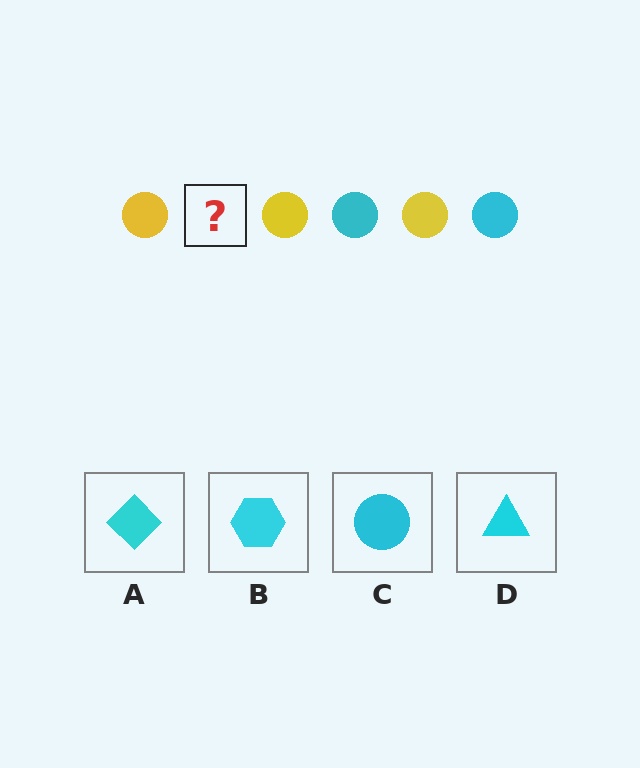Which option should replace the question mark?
Option C.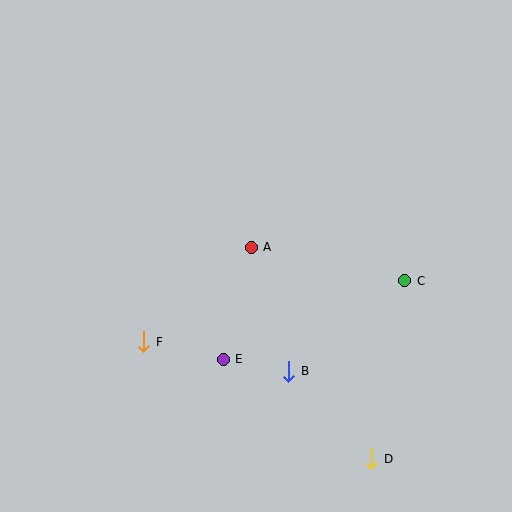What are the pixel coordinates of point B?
Point B is at (289, 371).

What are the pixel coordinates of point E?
Point E is at (223, 359).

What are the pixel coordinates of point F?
Point F is at (144, 342).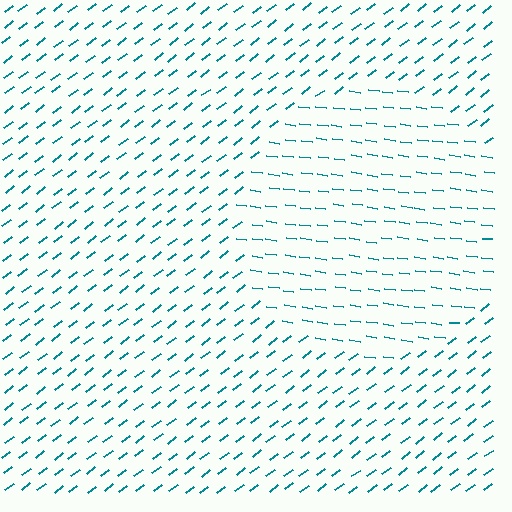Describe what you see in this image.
The image is filled with small teal line segments. A circle region in the image has lines oriented differently from the surrounding lines, creating a visible texture boundary.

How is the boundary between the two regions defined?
The boundary is defined purely by a change in line orientation (approximately 45 degrees difference). All lines are the same color and thickness.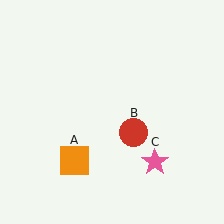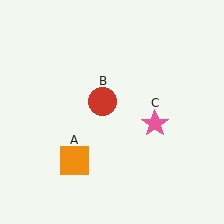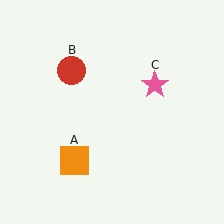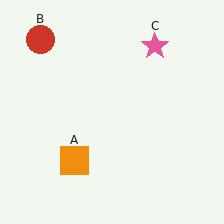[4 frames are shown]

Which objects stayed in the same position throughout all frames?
Orange square (object A) remained stationary.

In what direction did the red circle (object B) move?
The red circle (object B) moved up and to the left.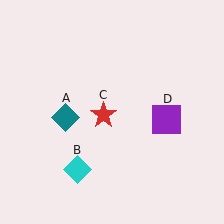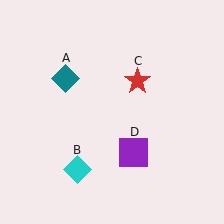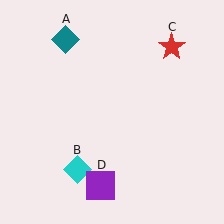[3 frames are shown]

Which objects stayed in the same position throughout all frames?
Cyan diamond (object B) remained stationary.